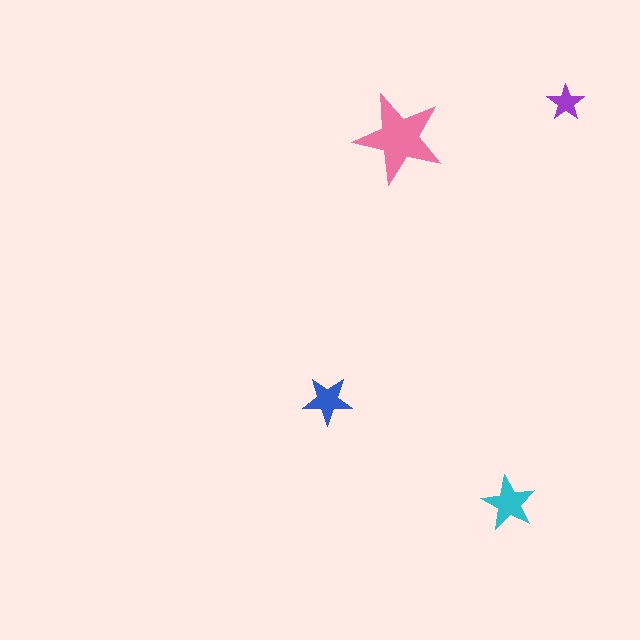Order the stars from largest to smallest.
the pink one, the cyan one, the blue one, the purple one.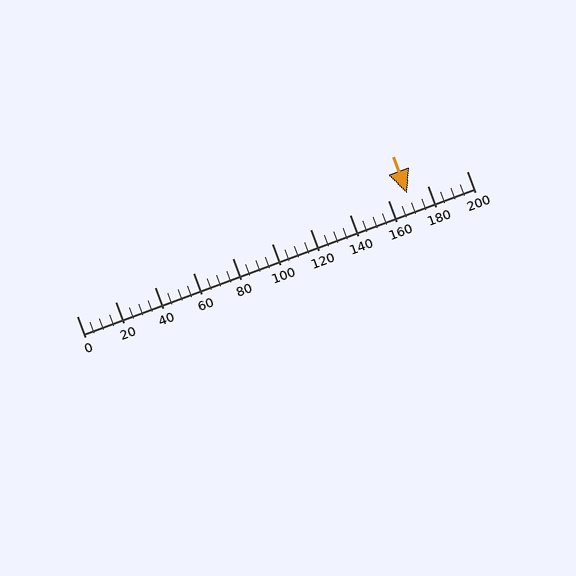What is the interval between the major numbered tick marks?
The major tick marks are spaced 20 units apart.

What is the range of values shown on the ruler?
The ruler shows values from 0 to 200.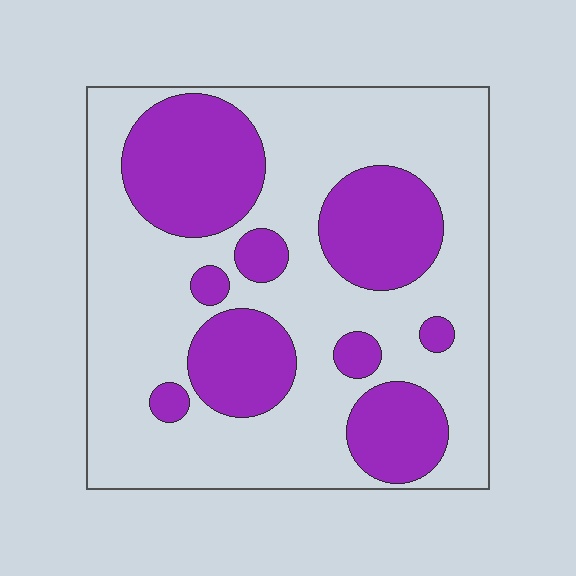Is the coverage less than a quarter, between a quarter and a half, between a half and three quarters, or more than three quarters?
Between a quarter and a half.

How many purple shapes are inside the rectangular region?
9.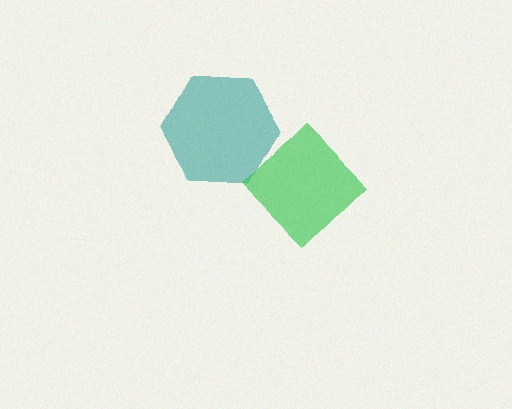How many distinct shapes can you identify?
There are 2 distinct shapes: a teal hexagon, a green diamond.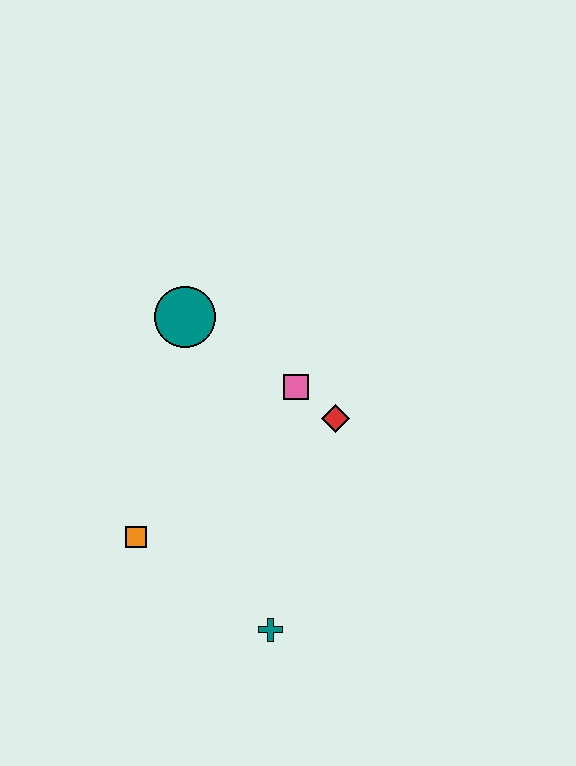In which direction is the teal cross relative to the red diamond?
The teal cross is below the red diamond.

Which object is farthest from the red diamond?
The orange square is farthest from the red diamond.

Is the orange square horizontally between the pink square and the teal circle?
No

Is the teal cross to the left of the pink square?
Yes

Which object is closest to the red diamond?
The pink square is closest to the red diamond.